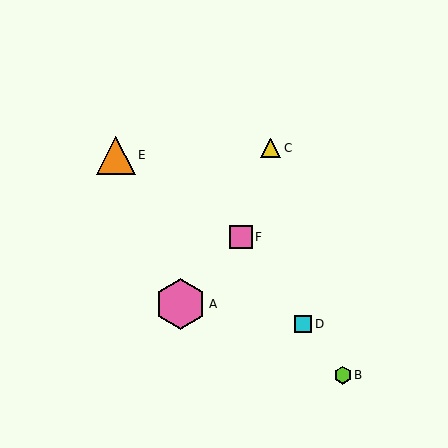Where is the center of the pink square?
The center of the pink square is at (241, 237).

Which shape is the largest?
The pink hexagon (labeled A) is the largest.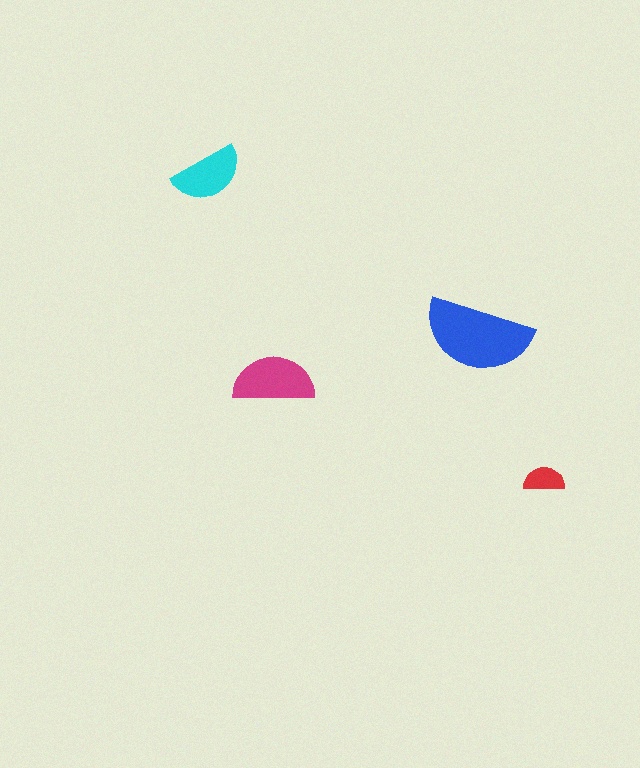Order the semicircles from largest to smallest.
the blue one, the magenta one, the cyan one, the red one.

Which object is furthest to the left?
The cyan semicircle is leftmost.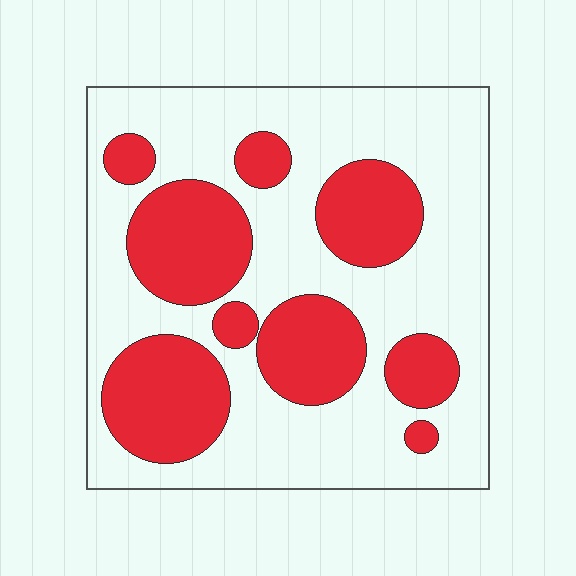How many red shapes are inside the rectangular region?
9.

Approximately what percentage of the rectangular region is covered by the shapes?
Approximately 35%.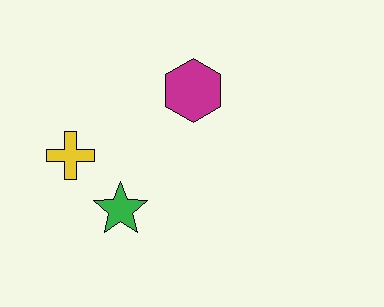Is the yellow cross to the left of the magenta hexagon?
Yes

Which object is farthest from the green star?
The magenta hexagon is farthest from the green star.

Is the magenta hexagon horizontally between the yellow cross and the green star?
No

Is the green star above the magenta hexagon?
No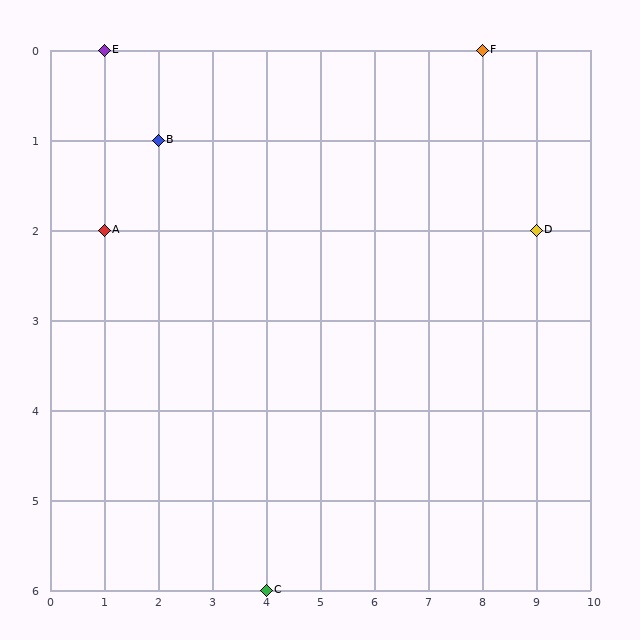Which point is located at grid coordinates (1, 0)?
Point E is at (1, 0).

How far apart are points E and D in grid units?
Points E and D are 8 columns and 2 rows apart (about 8.2 grid units diagonally).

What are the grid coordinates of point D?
Point D is at grid coordinates (9, 2).